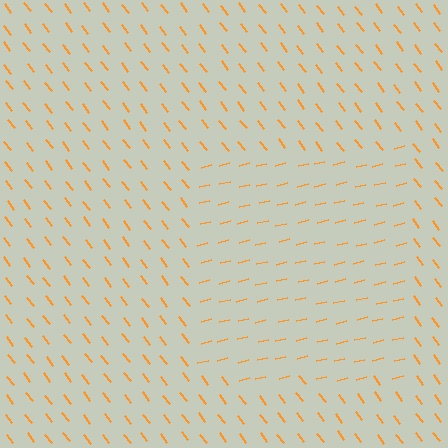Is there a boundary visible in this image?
Yes, there is a texture boundary formed by a change in line orientation.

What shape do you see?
I see a rectangle.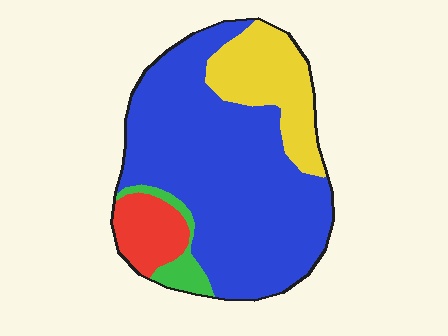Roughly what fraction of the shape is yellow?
Yellow takes up between a sixth and a third of the shape.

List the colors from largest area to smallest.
From largest to smallest: blue, yellow, red, green.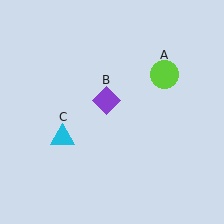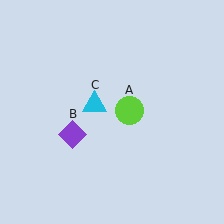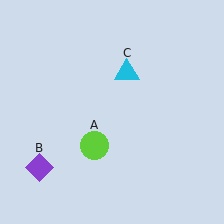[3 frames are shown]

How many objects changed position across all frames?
3 objects changed position: lime circle (object A), purple diamond (object B), cyan triangle (object C).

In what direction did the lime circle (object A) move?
The lime circle (object A) moved down and to the left.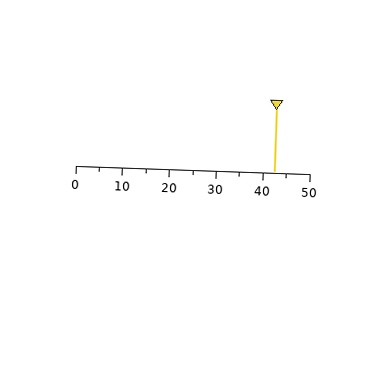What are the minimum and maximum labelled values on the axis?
The axis runs from 0 to 50.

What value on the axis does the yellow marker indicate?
The marker indicates approximately 42.5.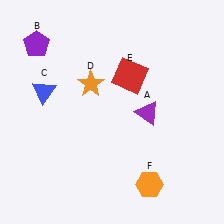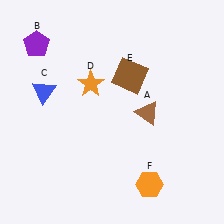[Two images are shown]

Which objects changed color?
A changed from purple to brown. E changed from red to brown.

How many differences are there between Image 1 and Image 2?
There are 2 differences between the two images.